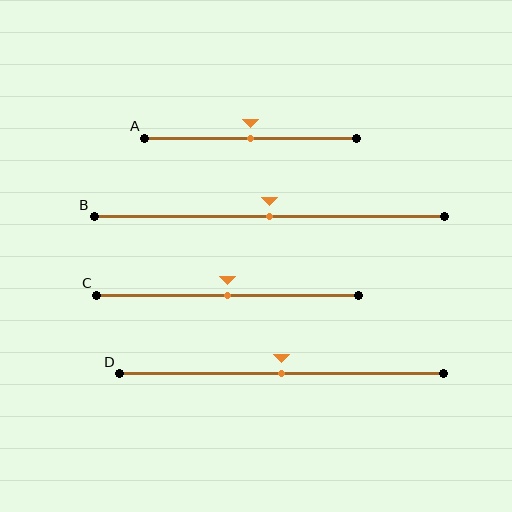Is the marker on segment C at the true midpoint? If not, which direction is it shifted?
Yes, the marker on segment C is at the true midpoint.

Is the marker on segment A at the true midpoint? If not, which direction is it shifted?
Yes, the marker on segment A is at the true midpoint.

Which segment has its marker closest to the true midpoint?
Segment A has its marker closest to the true midpoint.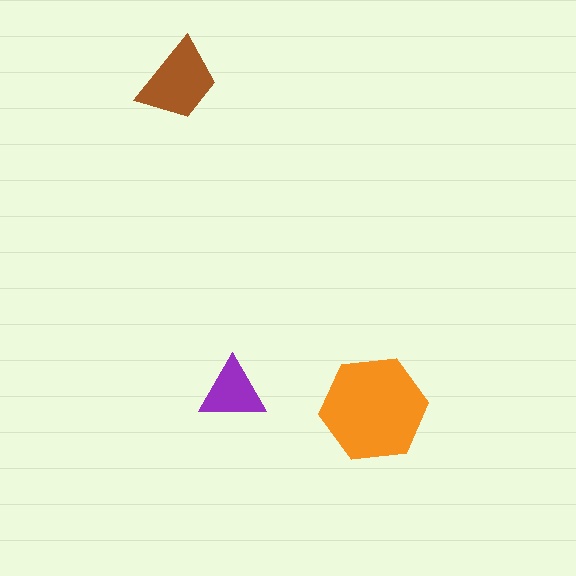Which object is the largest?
The orange hexagon.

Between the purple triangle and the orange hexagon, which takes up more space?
The orange hexagon.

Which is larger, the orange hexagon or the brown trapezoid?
The orange hexagon.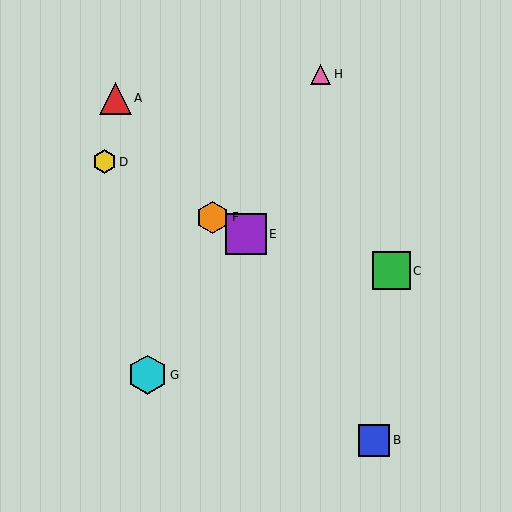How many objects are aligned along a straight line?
3 objects (D, E, F) are aligned along a straight line.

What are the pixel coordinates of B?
Object B is at (374, 440).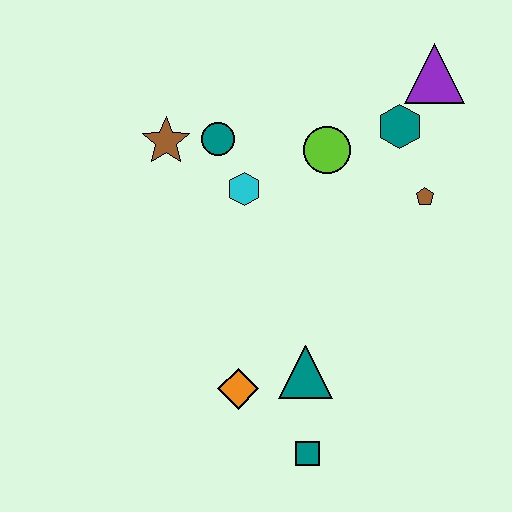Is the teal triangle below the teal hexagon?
Yes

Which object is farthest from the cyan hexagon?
The teal square is farthest from the cyan hexagon.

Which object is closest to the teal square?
The teal triangle is closest to the teal square.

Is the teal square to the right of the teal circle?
Yes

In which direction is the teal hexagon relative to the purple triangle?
The teal hexagon is below the purple triangle.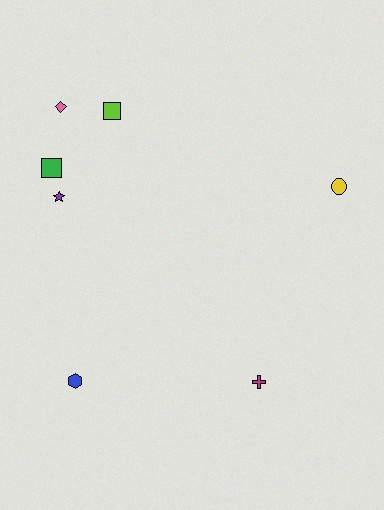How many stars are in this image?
There is 1 star.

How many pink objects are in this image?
There is 1 pink object.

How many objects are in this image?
There are 7 objects.